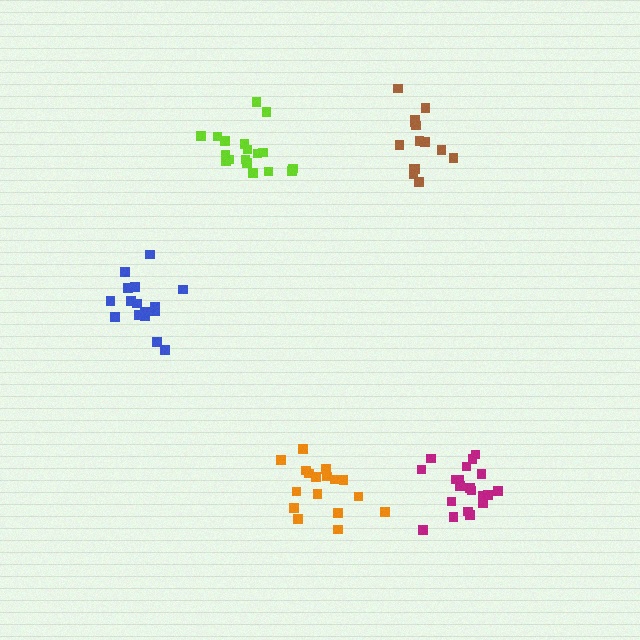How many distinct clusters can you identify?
There are 5 distinct clusters.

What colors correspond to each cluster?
The clusters are colored: blue, orange, magenta, brown, lime.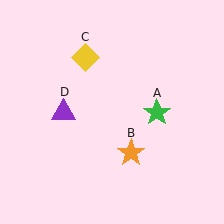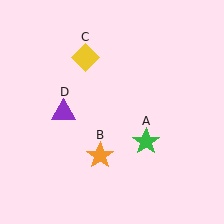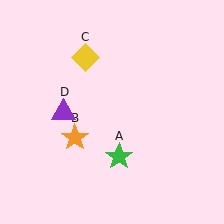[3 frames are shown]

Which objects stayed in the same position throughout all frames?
Yellow diamond (object C) and purple triangle (object D) remained stationary.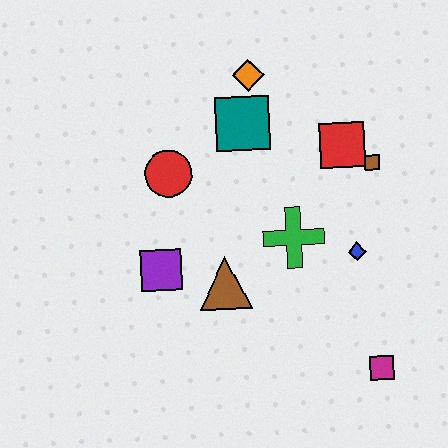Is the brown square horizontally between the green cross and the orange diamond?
No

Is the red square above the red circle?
Yes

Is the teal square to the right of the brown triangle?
Yes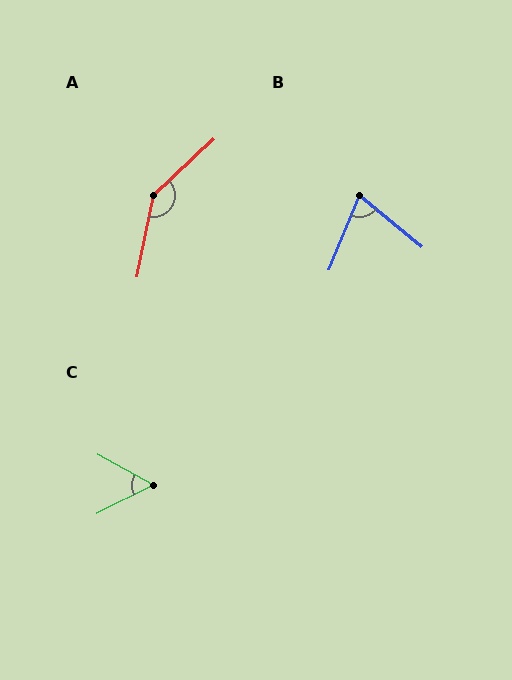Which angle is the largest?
A, at approximately 144 degrees.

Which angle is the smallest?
C, at approximately 55 degrees.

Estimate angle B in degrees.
Approximately 73 degrees.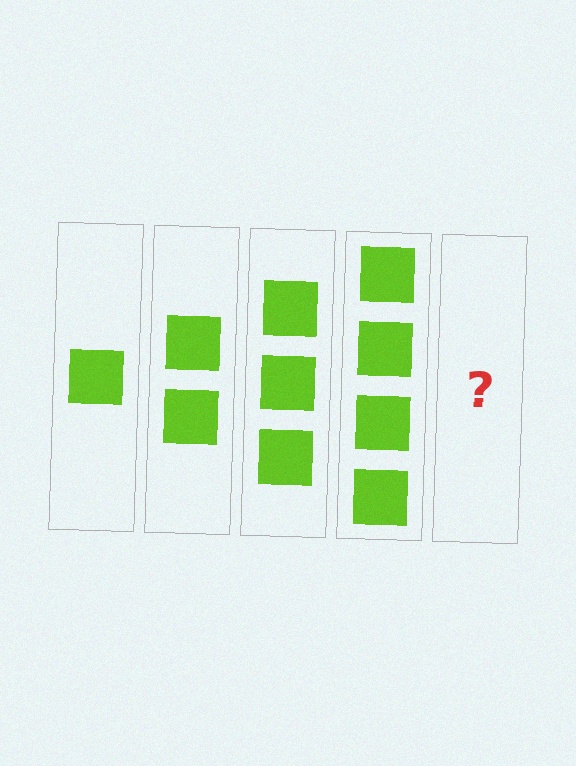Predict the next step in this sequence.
The next step is 5 squares.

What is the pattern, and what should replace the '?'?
The pattern is that each step adds one more square. The '?' should be 5 squares.